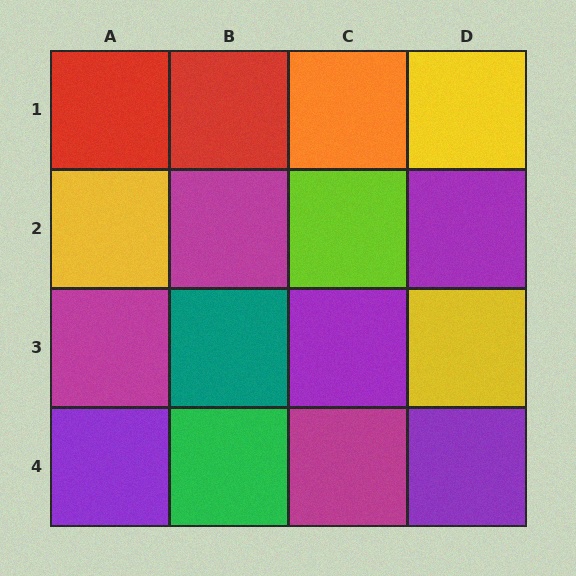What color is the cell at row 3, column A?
Magenta.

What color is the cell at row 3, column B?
Teal.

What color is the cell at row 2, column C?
Lime.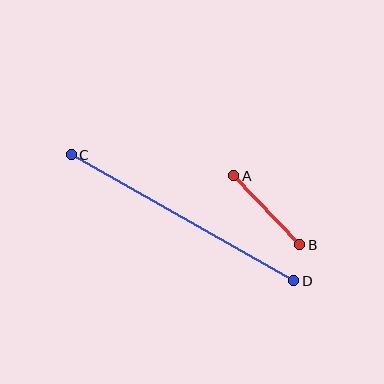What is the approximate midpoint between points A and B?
The midpoint is at approximately (267, 210) pixels.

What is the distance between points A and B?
The distance is approximately 96 pixels.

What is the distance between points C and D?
The distance is approximately 256 pixels.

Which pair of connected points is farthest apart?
Points C and D are farthest apart.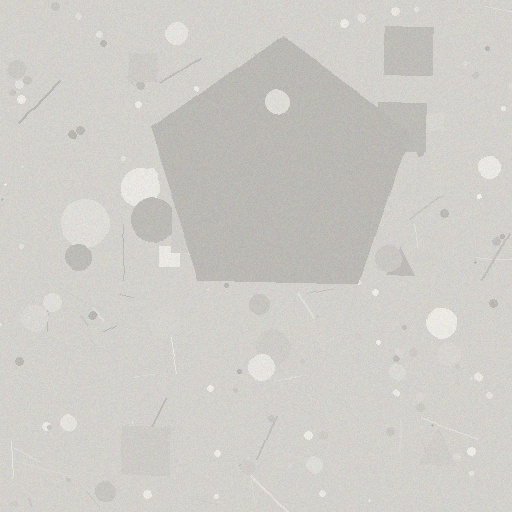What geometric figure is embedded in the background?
A pentagon is embedded in the background.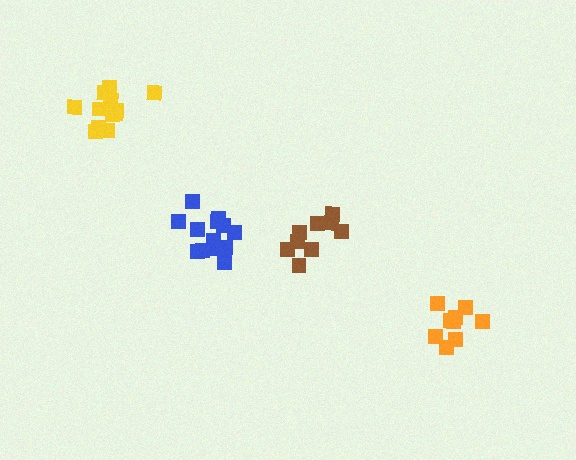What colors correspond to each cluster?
The clusters are colored: brown, blue, yellow, orange.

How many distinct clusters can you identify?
There are 4 distinct clusters.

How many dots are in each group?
Group 1: 9 dots, Group 2: 13 dots, Group 3: 12 dots, Group 4: 9 dots (43 total).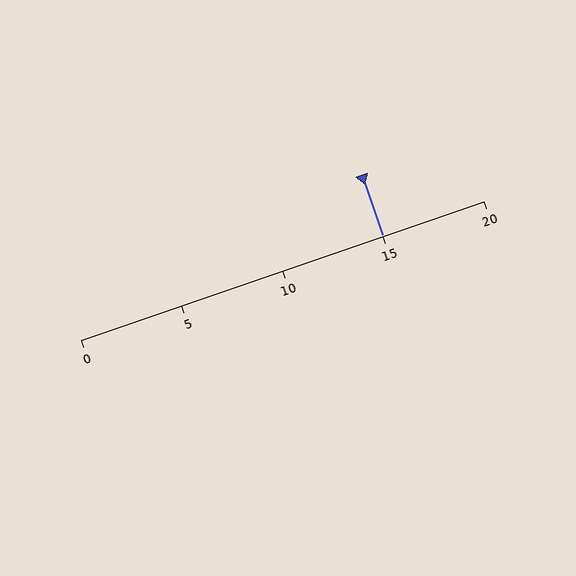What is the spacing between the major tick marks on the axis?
The major ticks are spaced 5 apart.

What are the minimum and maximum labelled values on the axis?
The axis runs from 0 to 20.